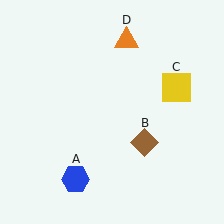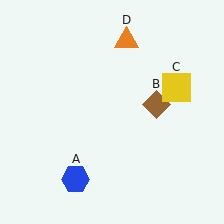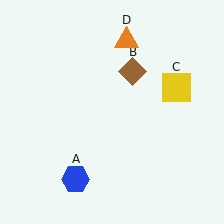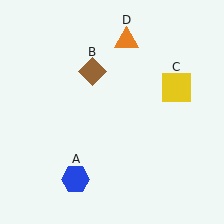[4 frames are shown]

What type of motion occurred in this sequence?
The brown diamond (object B) rotated counterclockwise around the center of the scene.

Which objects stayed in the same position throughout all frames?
Blue hexagon (object A) and yellow square (object C) and orange triangle (object D) remained stationary.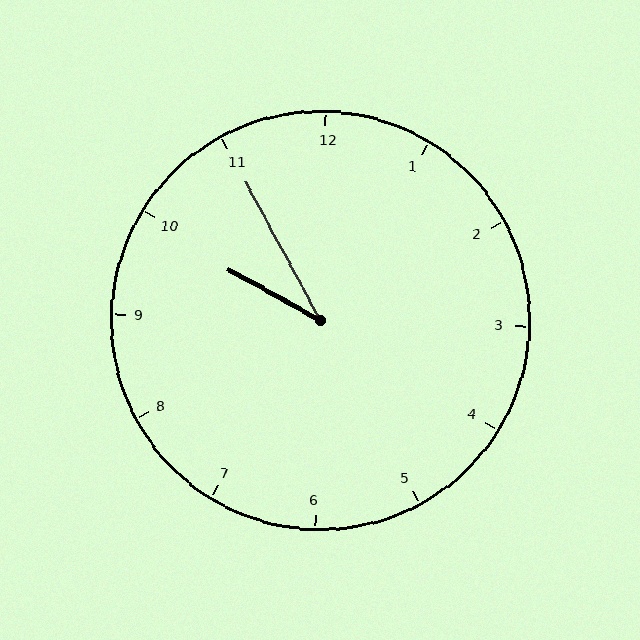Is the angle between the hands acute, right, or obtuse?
It is acute.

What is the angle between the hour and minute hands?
Approximately 32 degrees.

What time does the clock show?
9:55.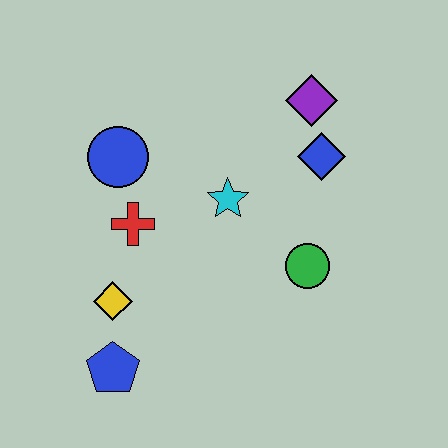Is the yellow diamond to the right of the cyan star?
No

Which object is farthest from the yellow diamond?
The purple diamond is farthest from the yellow diamond.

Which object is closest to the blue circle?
The red cross is closest to the blue circle.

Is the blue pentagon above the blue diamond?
No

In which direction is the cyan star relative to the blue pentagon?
The cyan star is above the blue pentagon.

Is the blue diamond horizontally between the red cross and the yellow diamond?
No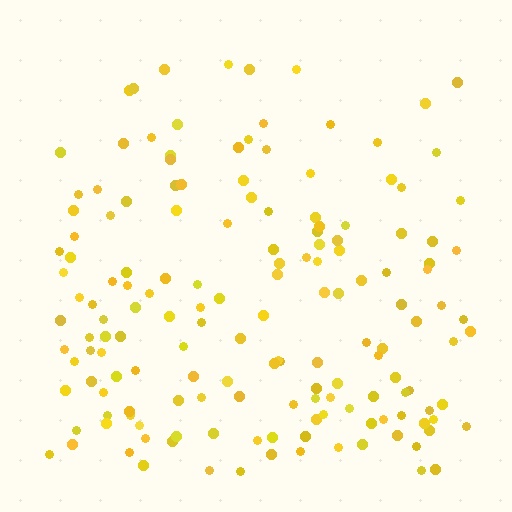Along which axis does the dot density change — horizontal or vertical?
Vertical.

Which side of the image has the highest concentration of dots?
The bottom.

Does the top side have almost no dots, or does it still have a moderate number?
Still a moderate number, just noticeably fewer than the bottom.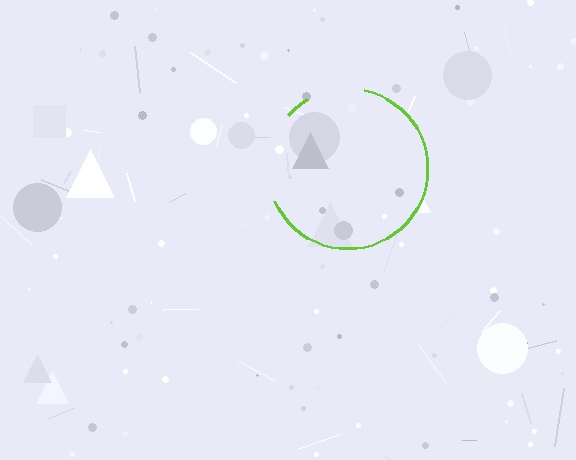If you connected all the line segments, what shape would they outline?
They would outline a circle.